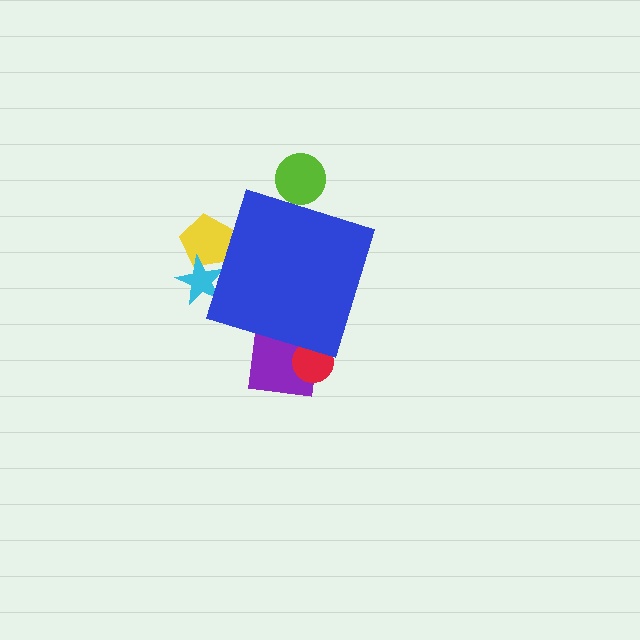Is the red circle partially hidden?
Yes, the red circle is partially hidden behind the blue diamond.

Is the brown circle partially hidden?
Yes, the brown circle is partially hidden behind the blue diamond.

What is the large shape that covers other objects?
A blue diamond.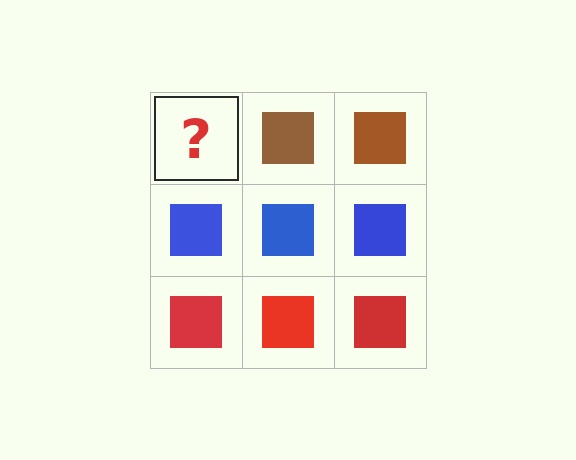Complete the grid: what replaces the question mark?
The question mark should be replaced with a brown square.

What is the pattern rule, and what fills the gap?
The rule is that each row has a consistent color. The gap should be filled with a brown square.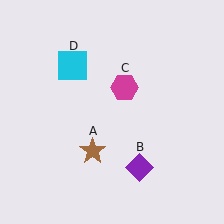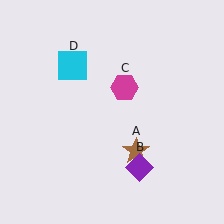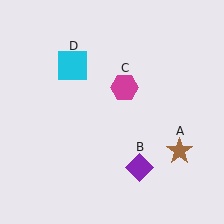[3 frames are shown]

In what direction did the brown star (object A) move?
The brown star (object A) moved right.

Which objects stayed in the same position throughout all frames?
Purple diamond (object B) and magenta hexagon (object C) and cyan square (object D) remained stationary.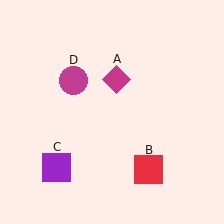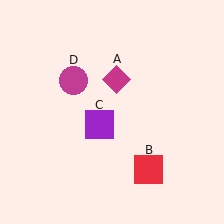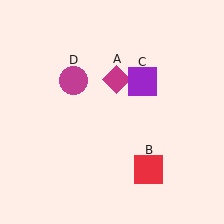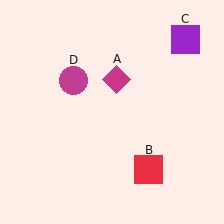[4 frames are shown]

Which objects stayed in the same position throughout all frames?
Magenta diamond (object A) and red square (object B) and magenta circle (object D) remained stationary.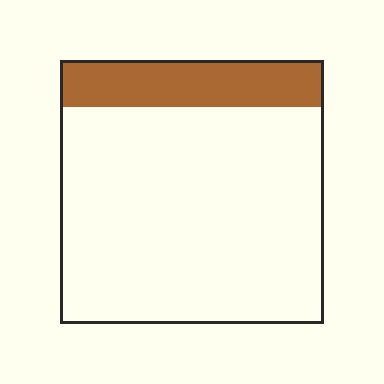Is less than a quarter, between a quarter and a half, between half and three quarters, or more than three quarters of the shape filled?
Less than a quarter.